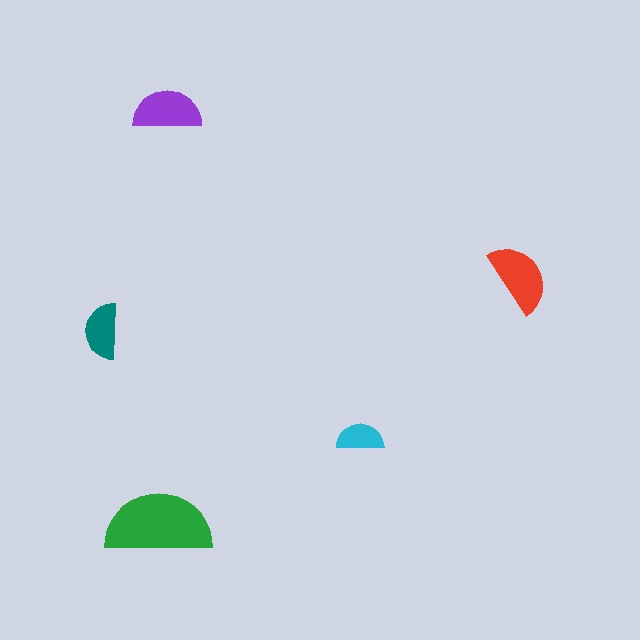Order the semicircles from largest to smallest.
the green one, the red one, the purple one, the teal one, the cyan one.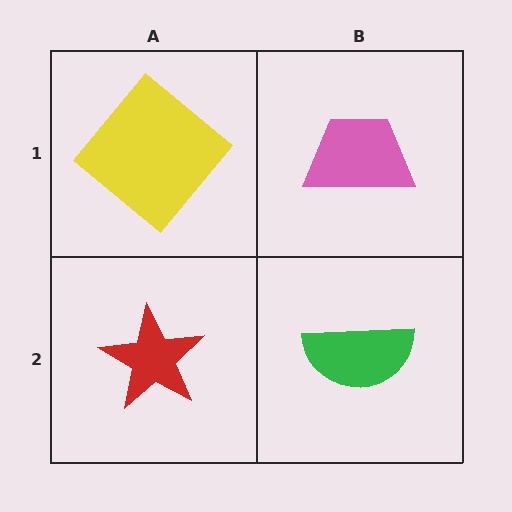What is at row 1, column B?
A pink trapezoid.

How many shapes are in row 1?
2 shapes.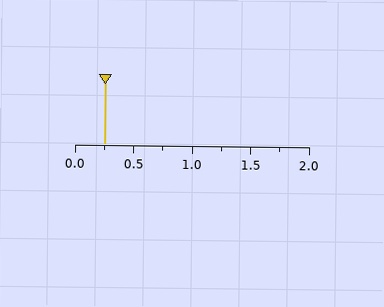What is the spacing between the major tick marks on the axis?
The major ticks are spaced 0.5 apart.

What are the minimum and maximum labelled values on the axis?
The axis runs from 0.0 to 2.0.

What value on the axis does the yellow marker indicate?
The marker indicates approximately 0.25.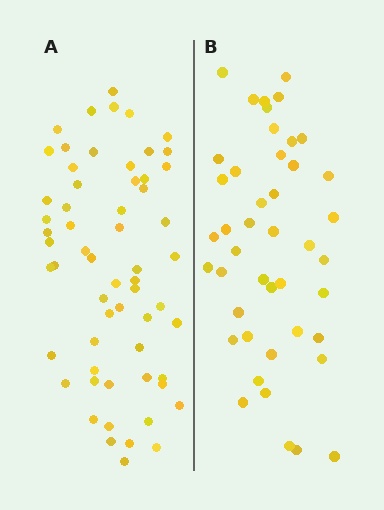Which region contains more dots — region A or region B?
Region A (the left region) has more dots.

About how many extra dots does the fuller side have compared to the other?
Region A has approximately 15 more dots than region B.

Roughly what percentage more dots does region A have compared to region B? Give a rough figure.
About 35% more.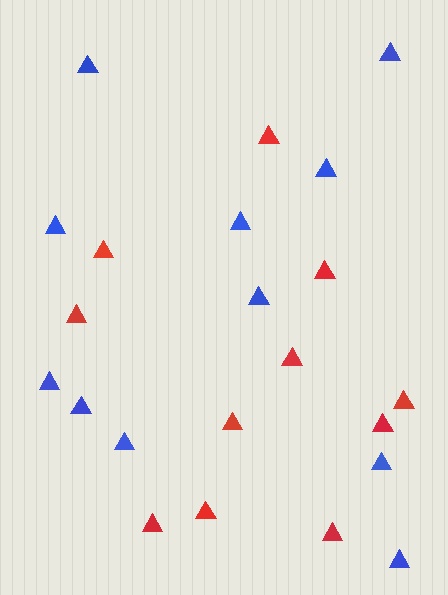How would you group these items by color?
There are 2 groups: one group of blue triangles (11) and one group of red triangles (11).